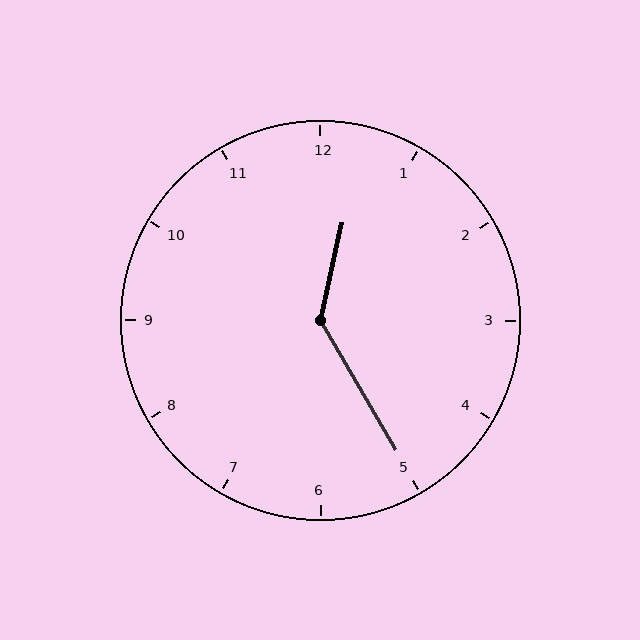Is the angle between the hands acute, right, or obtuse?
It is obtuse.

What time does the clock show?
12:25.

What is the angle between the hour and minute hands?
Approximately 138 degrees.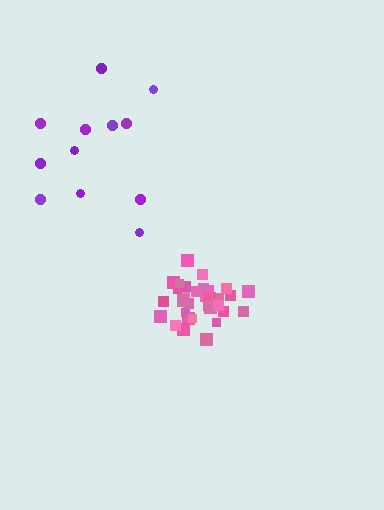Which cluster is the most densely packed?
Pink.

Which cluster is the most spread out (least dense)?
Purple.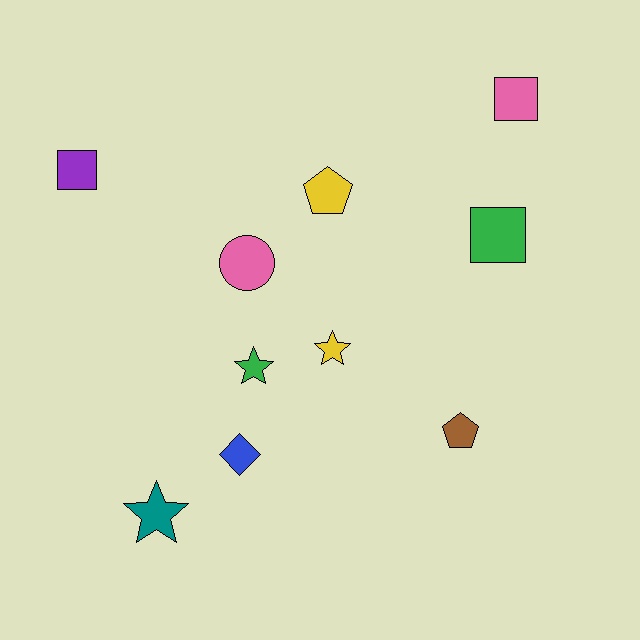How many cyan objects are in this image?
There are no cyan objects.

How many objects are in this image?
There are 10 objects.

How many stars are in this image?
There are 3 stars.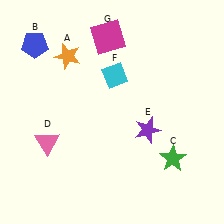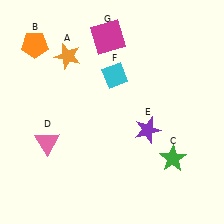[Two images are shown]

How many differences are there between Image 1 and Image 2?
There is 1 difference between the two images.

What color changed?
The pentagon (B) changed from blue in Image 1 to orange in Image 2.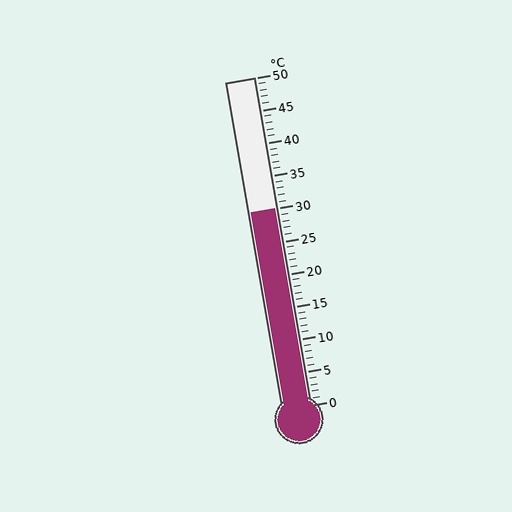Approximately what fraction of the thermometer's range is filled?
The thermometer is filled to approximately 60% of its range.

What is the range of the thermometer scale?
The thermometer scale ranges from 0°C to 50°C.